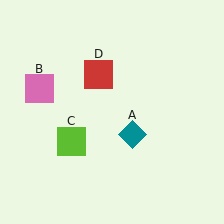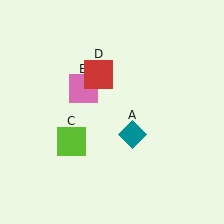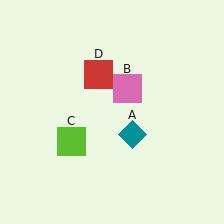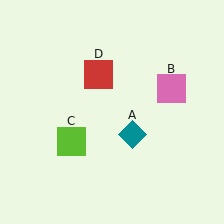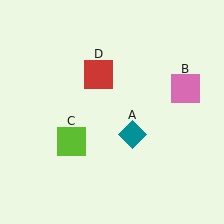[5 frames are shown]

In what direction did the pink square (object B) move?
The pink square (object B) moved right.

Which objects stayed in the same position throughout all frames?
Teal diamond (object A) and lime square (object C) and red square (object D) remained stationary.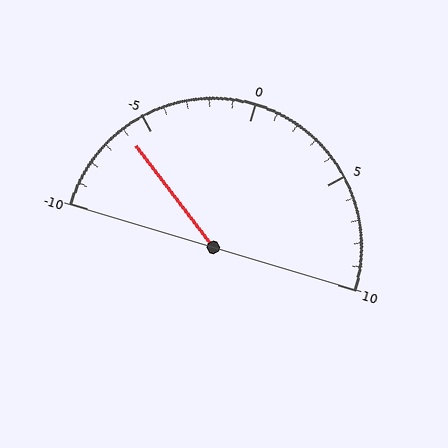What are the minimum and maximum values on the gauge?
The gauge ranges from -10 to 10.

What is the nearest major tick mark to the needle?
The nearest major tick mark is -5.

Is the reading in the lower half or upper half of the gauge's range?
The reading is in the lower half of the range (-10 to 10).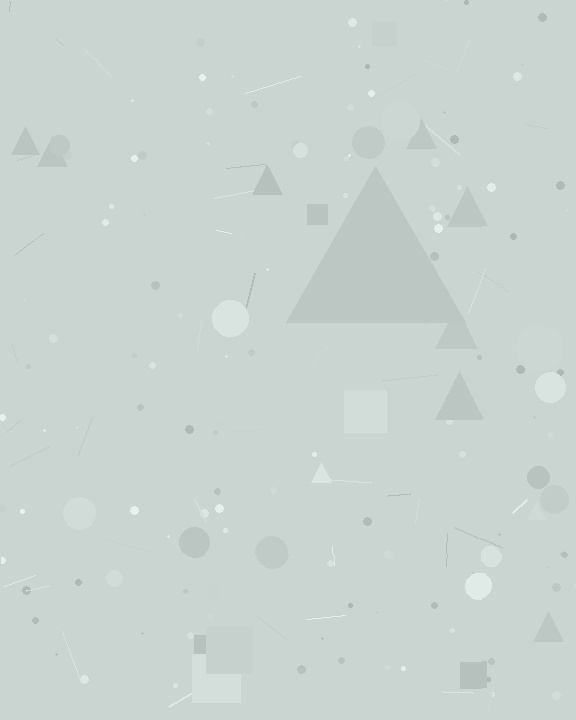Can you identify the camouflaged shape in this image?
The camouflaged shape is a triangle.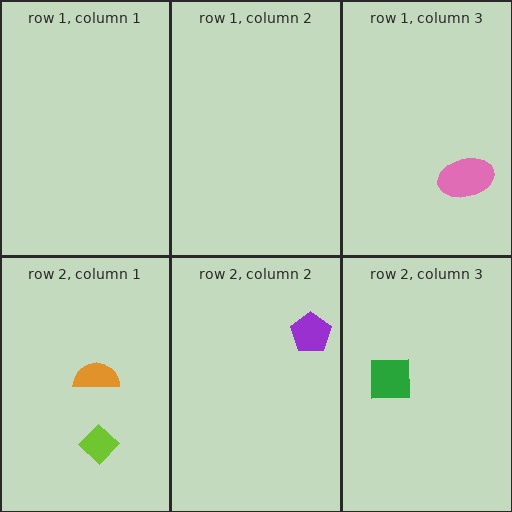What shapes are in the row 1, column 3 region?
The pink ellipse.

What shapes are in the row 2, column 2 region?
The purple pentagon.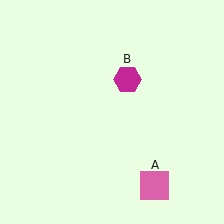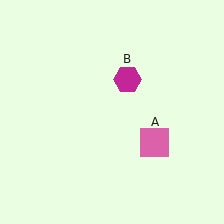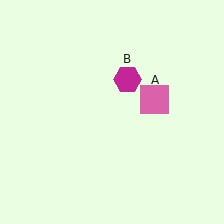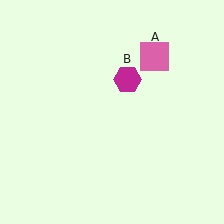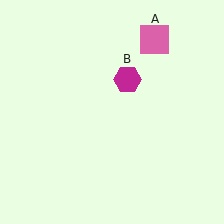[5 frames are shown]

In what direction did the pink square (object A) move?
The pink square (object A) moved up.